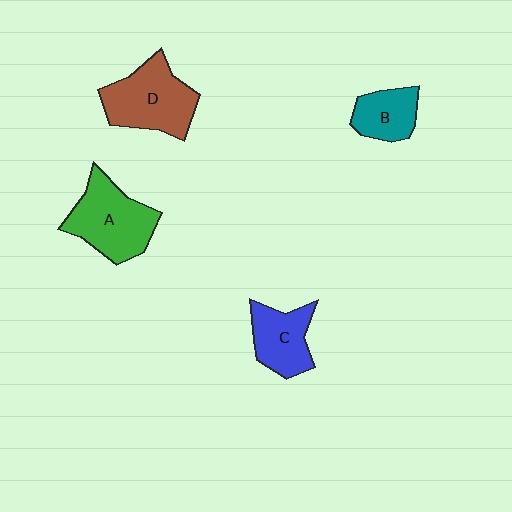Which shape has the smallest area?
Shape B (teal).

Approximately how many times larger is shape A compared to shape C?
Approximately 1.4 times.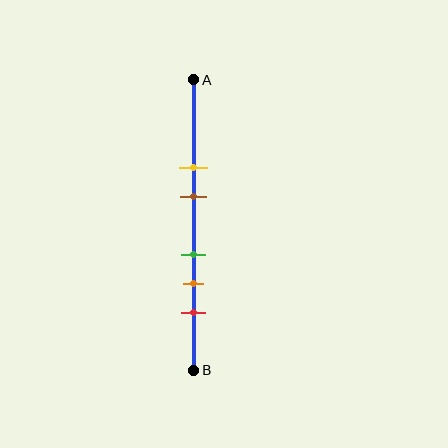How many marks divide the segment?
There are 5 marks dividing the segment.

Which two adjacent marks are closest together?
The green and orange marks are the closest adjacent pair.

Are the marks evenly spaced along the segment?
No, the marks are not evenly spaced.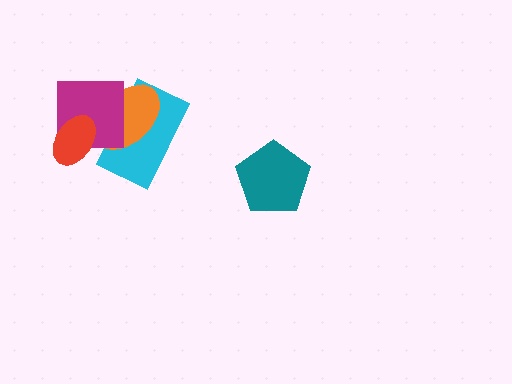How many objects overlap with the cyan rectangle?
2 objects overlap with the cyan rectangle.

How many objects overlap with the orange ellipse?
3 objects overlap with the orange ellipse.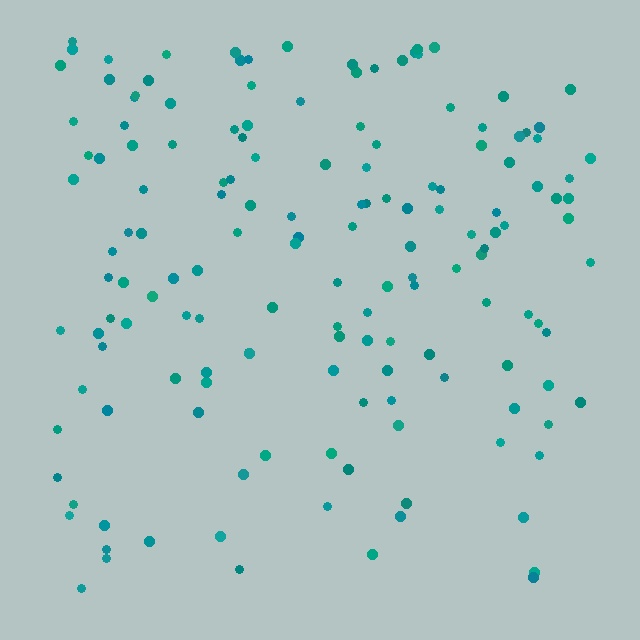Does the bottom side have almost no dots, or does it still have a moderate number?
Still a moderate number, just noticeably fewer than the top.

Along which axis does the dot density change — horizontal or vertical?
Vertical.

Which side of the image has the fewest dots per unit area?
The bottom.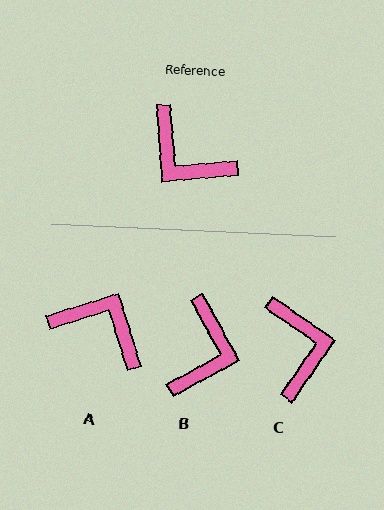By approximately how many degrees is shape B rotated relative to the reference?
Approximately 114 degrees counter-clockwise.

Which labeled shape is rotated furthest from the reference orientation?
A, about 167 degrees away.